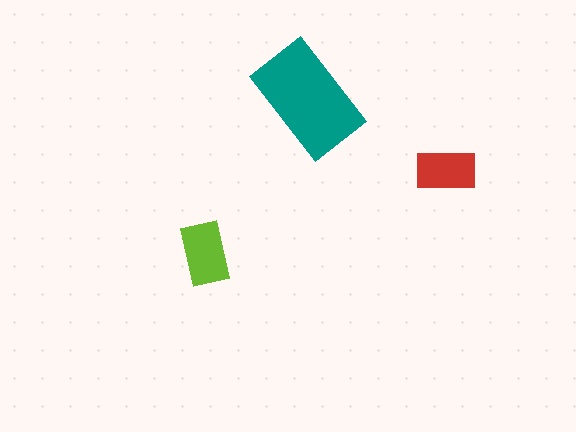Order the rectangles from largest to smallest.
the teal one, the lime one, the red one.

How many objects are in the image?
There are 3 objects in the image.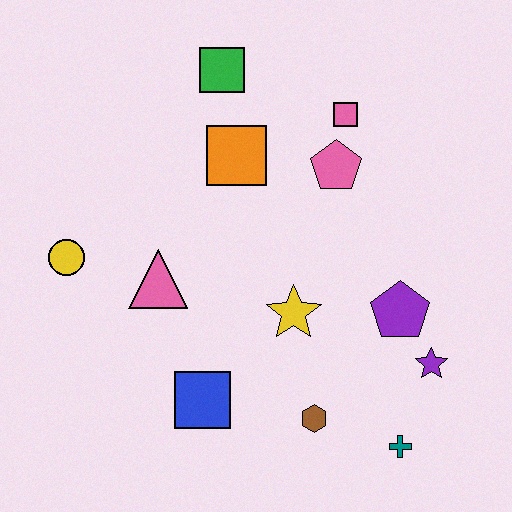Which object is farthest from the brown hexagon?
The green square is farthest from the brown hexagon.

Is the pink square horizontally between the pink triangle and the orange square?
No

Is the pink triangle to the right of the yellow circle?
Yes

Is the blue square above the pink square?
No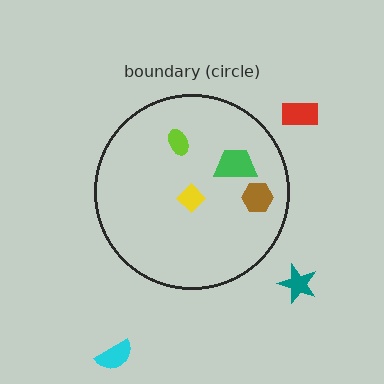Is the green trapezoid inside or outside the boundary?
Inside.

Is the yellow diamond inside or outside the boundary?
Inside.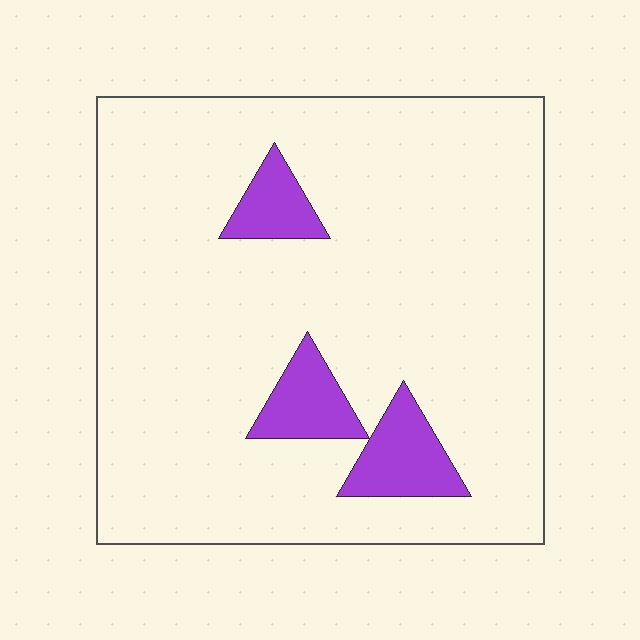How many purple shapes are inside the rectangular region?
3.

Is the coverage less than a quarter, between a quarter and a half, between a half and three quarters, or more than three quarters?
Less than a quarter.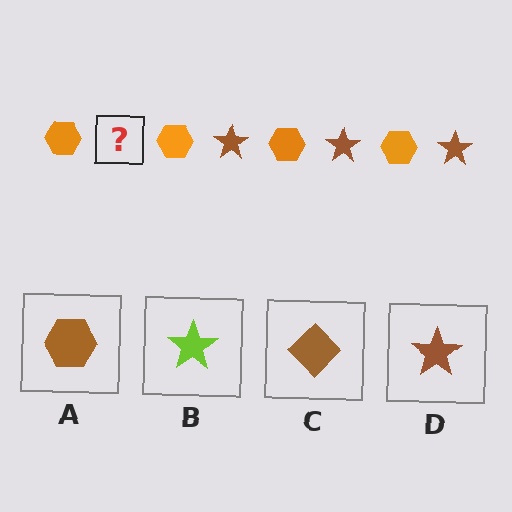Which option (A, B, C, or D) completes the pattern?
D.